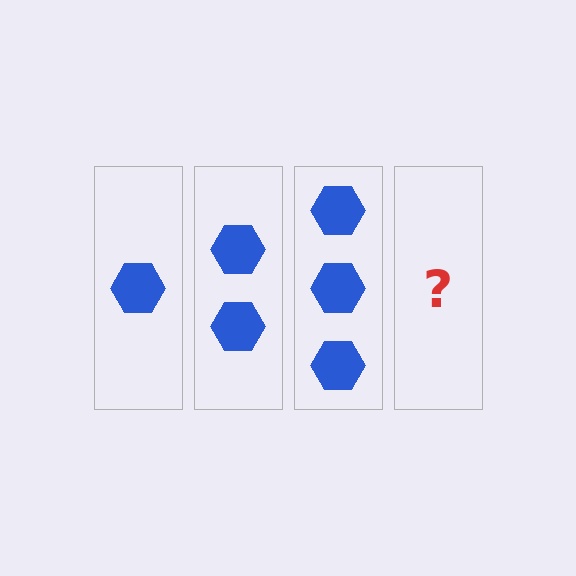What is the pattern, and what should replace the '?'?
The pattern is that each step adds one more hexagon. The '?' should be 4 hexagons.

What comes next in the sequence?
The next element should be 4 hexagons.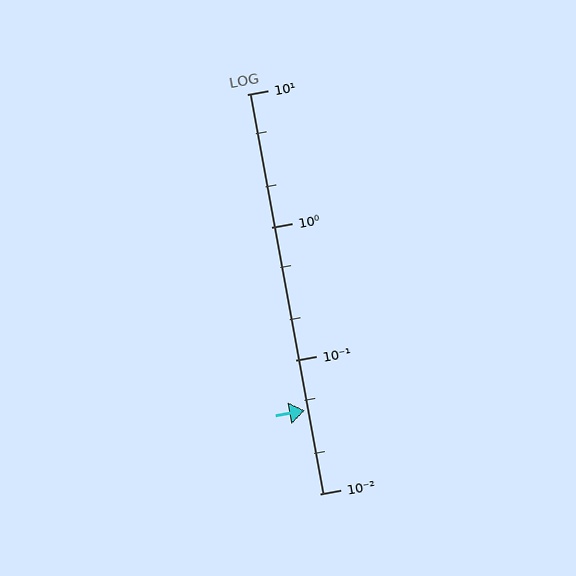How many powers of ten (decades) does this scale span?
The scale spans 3 decades, from 0.01 to 10.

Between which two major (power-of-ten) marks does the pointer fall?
The pointer is between 0.01 and 0.1.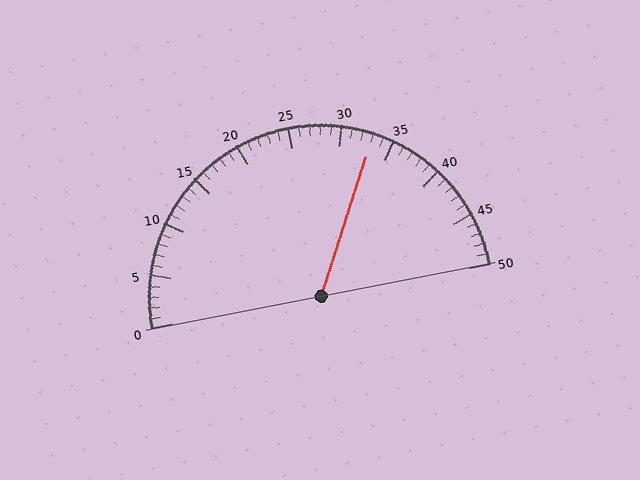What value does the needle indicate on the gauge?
The needle indicates approximately 33.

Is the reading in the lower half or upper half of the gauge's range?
The reading is in the upper half of the range (0 to 50).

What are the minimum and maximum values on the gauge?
The gauge ranges from 0 to 50.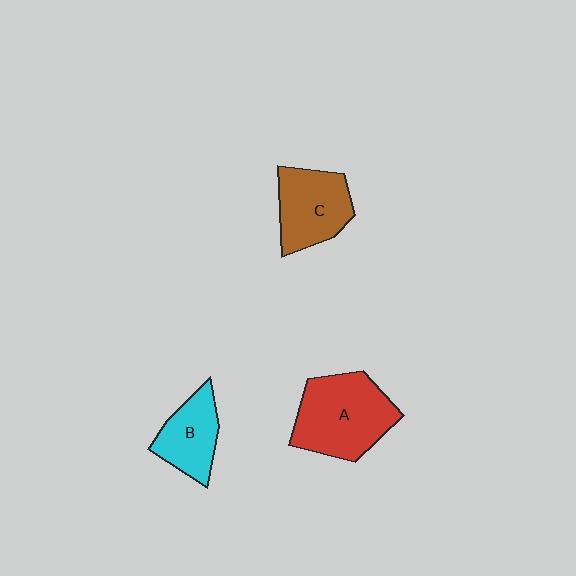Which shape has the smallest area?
Shape B (cyan).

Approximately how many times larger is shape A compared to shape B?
Approximately 1.6 times.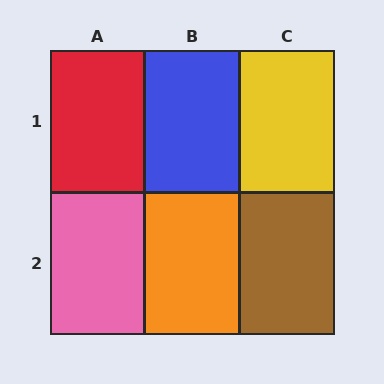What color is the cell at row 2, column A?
Pink.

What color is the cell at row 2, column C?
Brown.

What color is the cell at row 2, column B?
Orange.